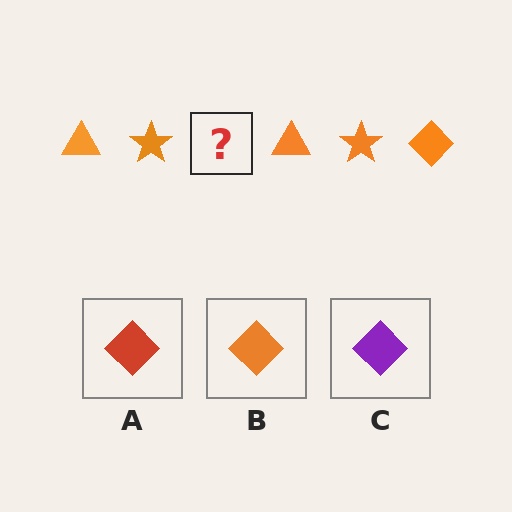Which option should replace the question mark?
Option B.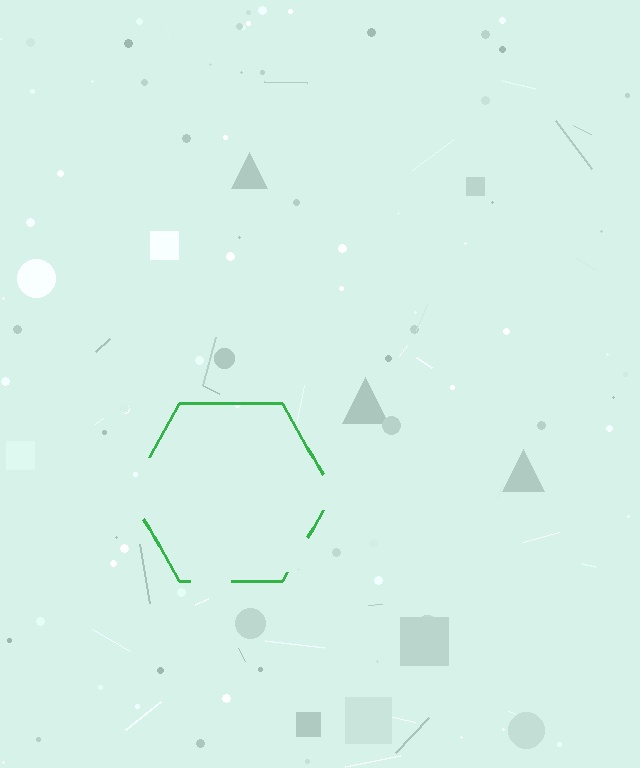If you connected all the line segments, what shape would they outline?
They would outline a hexagon.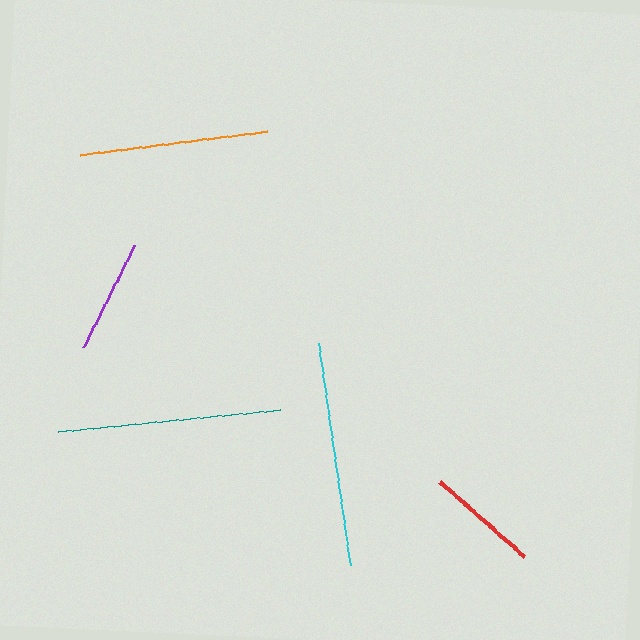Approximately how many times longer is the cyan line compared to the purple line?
The cyan line is approximately 2.0 times the length of the purple line.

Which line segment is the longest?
The cyan line is the longest at approximately 224 pixels.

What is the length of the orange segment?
The orange segment is approximately 188 pixels long.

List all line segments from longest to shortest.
From longest to shortest: cyan, teal, orange, red, purple.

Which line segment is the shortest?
The purple line is the shortest at approximately 113 pixels.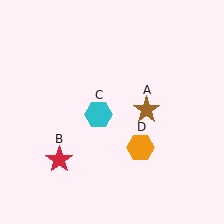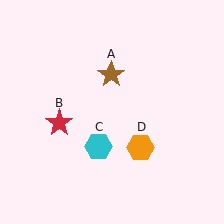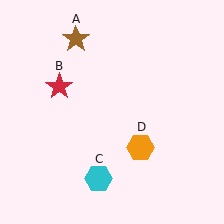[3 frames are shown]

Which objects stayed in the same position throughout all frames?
Orange hexagon (object D) remained stationary.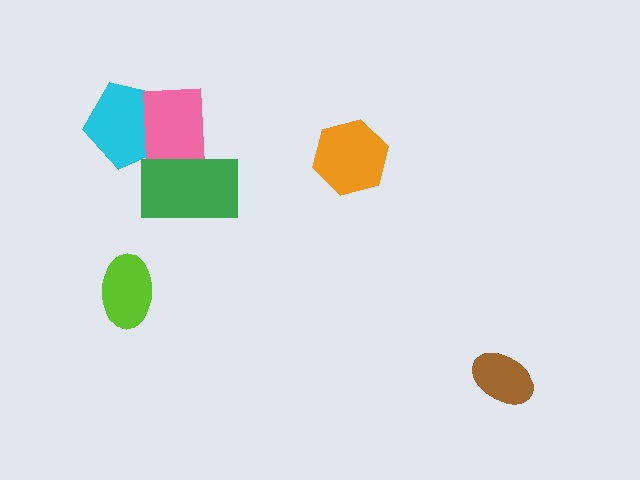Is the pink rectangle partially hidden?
Yes, it is partially covered by another shape.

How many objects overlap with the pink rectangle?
2 objects overlap with the pink rectangle.